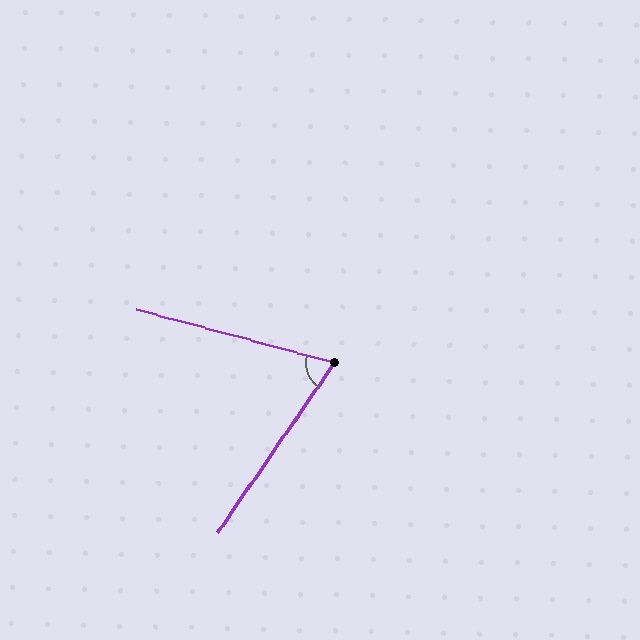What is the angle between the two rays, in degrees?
Approximately 70 degrees.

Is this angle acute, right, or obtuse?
It is acute.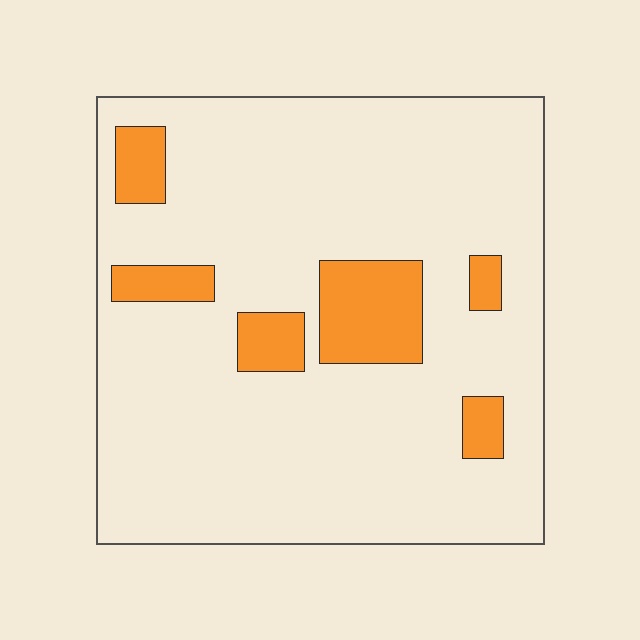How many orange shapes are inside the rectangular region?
6.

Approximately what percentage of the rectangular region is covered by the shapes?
Approximately 15%.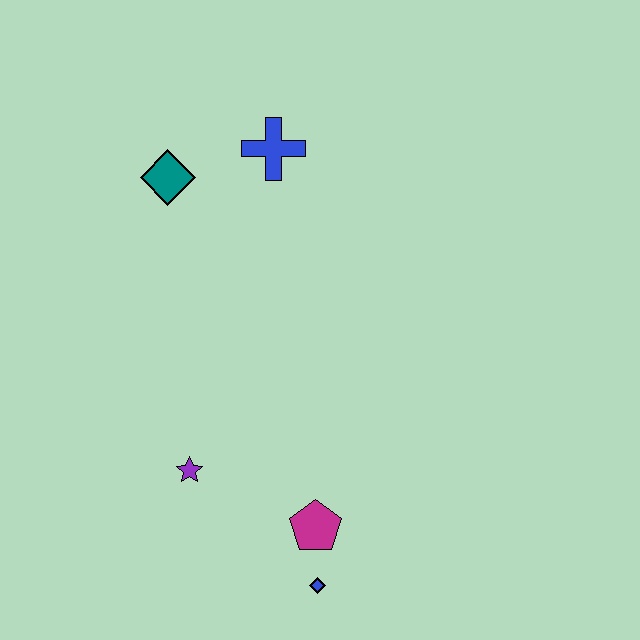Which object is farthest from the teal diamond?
The blue diamond is farthest from the teal diamond.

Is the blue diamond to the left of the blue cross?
No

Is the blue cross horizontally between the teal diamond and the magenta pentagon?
Yes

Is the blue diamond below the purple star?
Yes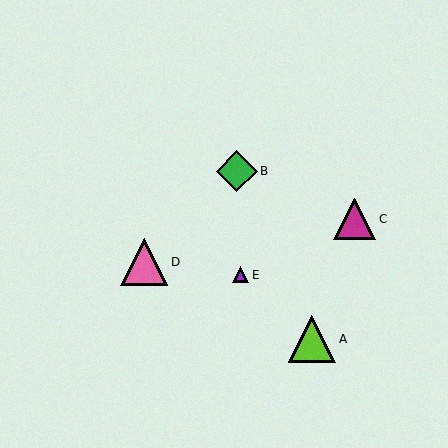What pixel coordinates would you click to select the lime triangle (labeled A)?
Click at (312, 339) to select the lime triangle A.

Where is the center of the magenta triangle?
The center of the magenta triangle is at (355, 219).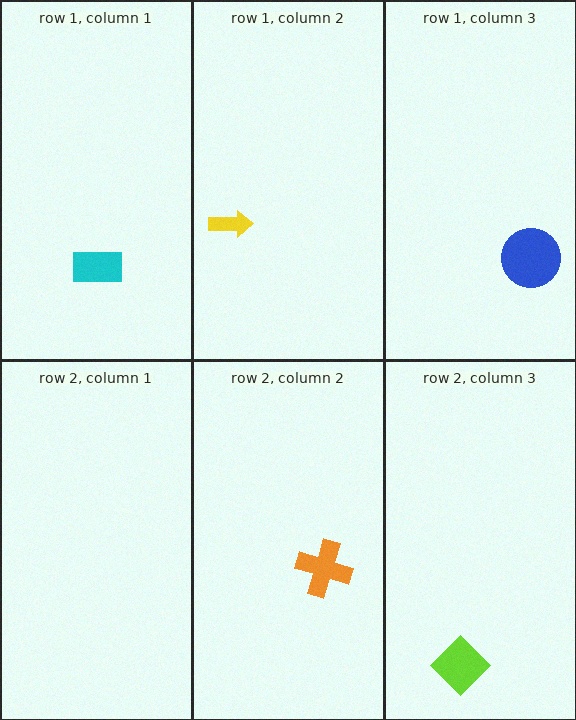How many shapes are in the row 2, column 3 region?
1.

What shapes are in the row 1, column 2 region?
The yellow arrow.